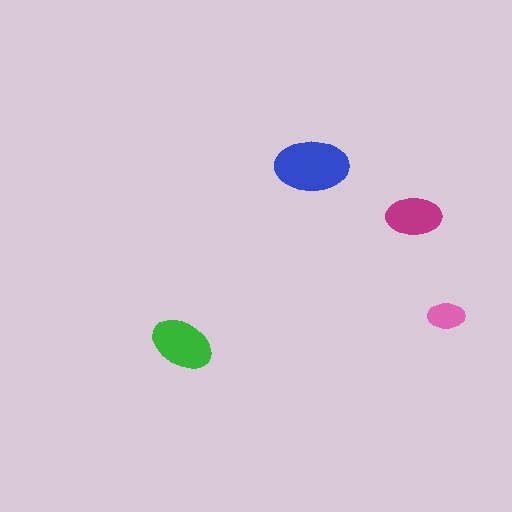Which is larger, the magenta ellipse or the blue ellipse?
The blue one.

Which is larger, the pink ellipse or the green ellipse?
The green one.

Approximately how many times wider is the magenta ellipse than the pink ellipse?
About 1.5 times wider.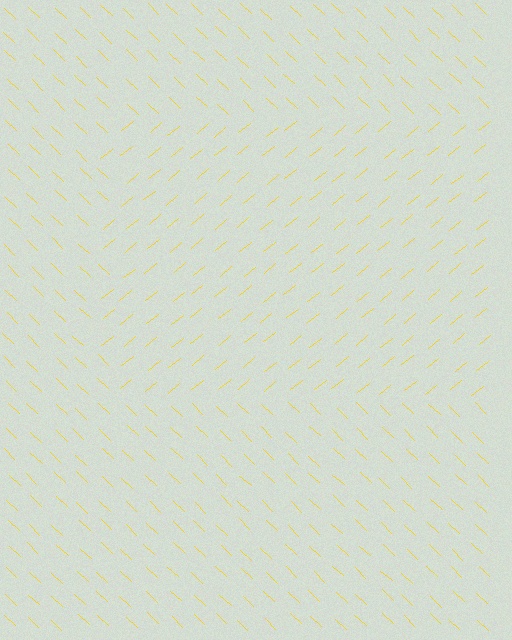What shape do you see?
I see a rectangle.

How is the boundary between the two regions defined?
The boundary is defined purely by a change in line orientation (approximately 82 degrees difference). All lines are the same color and thickness.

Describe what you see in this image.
The image is filled with small yellow line segments. A rectangle region in the image has lines oriented differently from the surrounding lines, creating a visible texture boundary.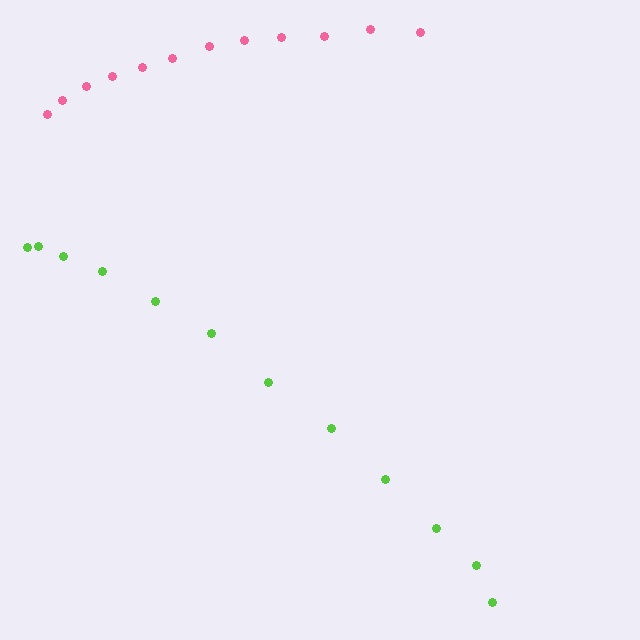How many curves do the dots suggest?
There are 2 distinct paths.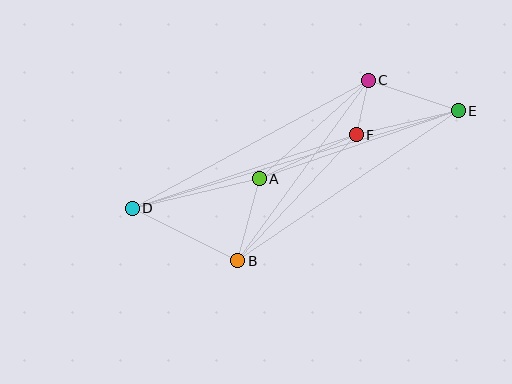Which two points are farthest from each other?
Points D and E are farthest from each other.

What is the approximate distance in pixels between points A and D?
The distance between A and D is approximately 131 pixels.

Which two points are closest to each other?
Points C and F are closest to each other.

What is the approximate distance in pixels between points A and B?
The distance between A and B is approximately 85 pixels.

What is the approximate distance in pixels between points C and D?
The distance between C and D is approximately 269 pixels.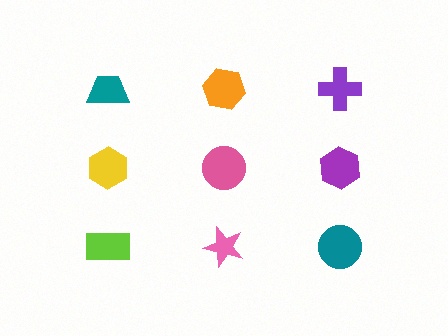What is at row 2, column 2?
A pink circle.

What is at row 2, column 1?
A yellow hexagon.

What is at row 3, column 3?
A teal circle.